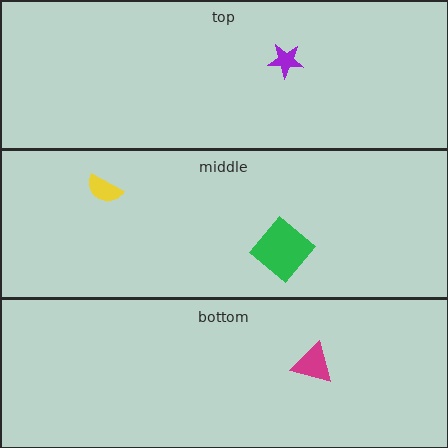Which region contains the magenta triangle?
The bottom region.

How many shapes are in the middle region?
2.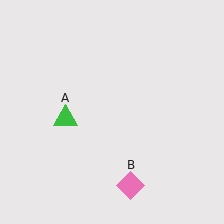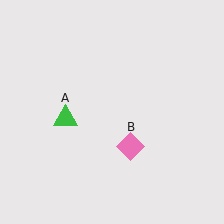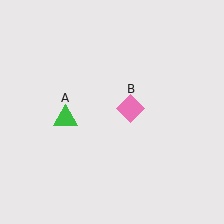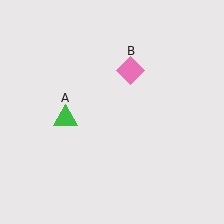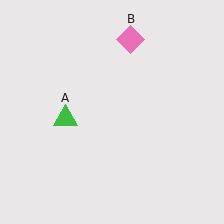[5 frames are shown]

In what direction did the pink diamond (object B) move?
The pink diamond (object B) moved up.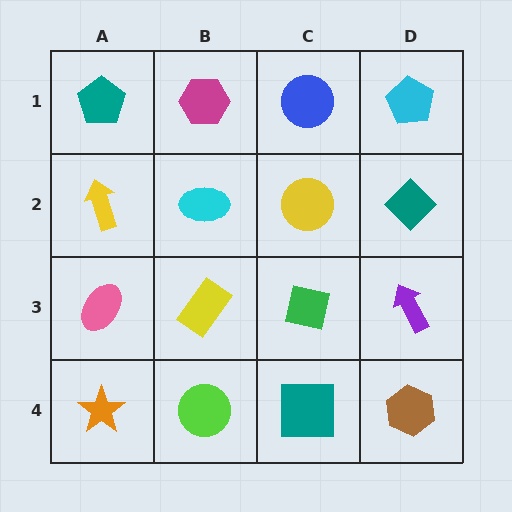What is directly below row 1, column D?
A teal diamond.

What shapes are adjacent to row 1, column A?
A yellow arrow (row 2, column A), a magenta hexagon (row 1, column B).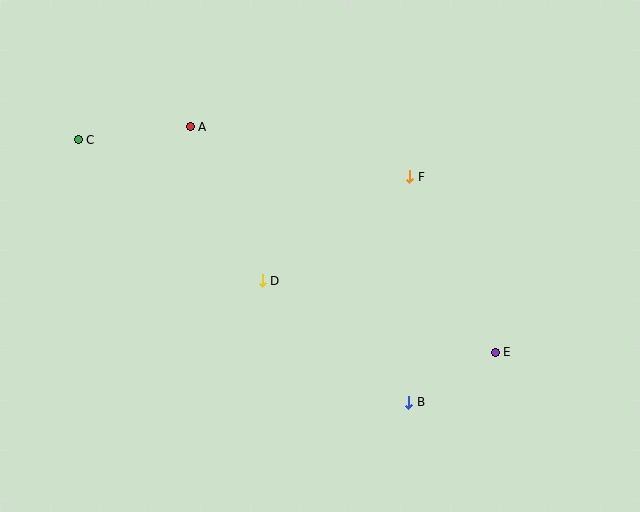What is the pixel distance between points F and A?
The distance between F and A is 225 pixels.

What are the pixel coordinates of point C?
Point C is at (78, 140).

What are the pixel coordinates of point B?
Point B is at (409, 402).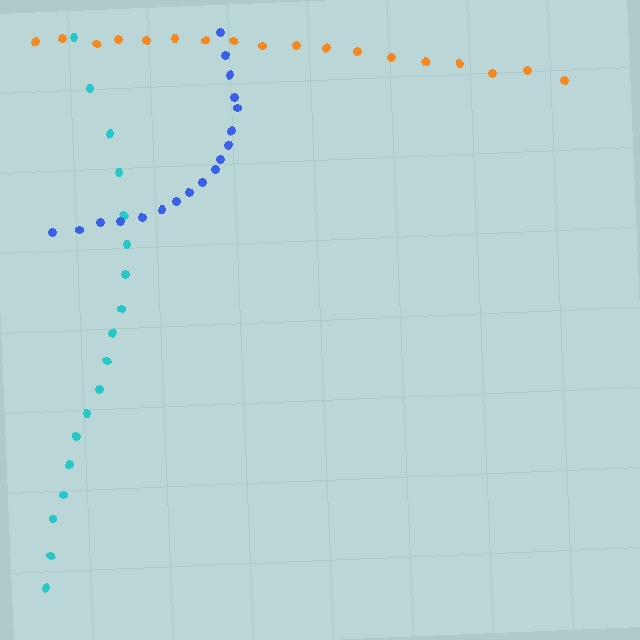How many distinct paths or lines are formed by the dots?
There are 3 distinct paths.